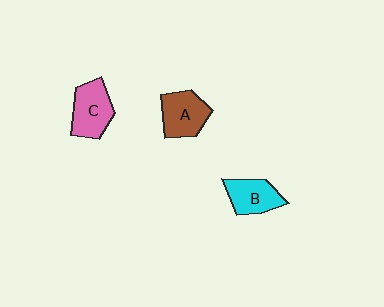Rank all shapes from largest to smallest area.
From largest to smallest: C (pink), A (brown), B (cyan).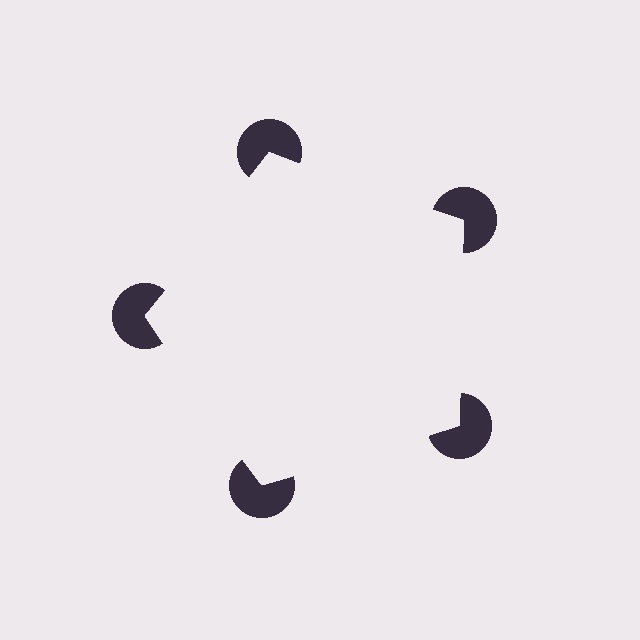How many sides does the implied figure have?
5 sides.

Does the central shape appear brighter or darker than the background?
It typically appears slightly brighter than the background, even though no actual brightness change is drawn.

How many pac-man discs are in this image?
There are 5 — one at each vertex of the illusory pentagon.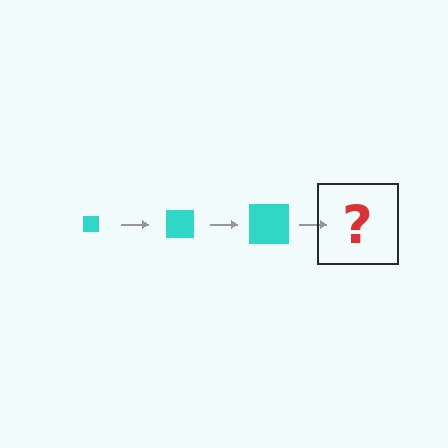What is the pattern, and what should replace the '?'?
The pattern is that the square gets progressively larger each step. The '?' should be a cyan square, larger than the previous one.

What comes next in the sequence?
The next element should be a cyan square, larger than the previous one.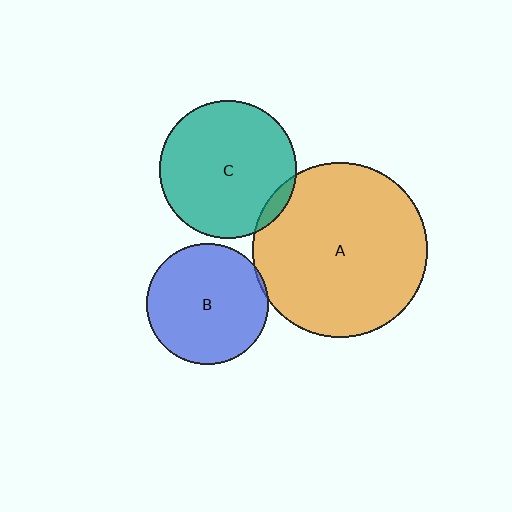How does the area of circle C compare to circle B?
Approximately 1.3 times.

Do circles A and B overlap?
Yes.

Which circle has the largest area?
Circle A (orange).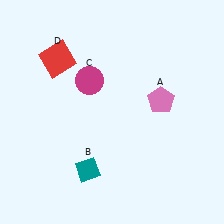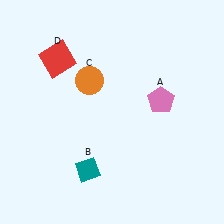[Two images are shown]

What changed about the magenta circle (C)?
In Image 1, C is magenta. In Image 2, it changed to orange.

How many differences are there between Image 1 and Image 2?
There is 1 difference between the two images.